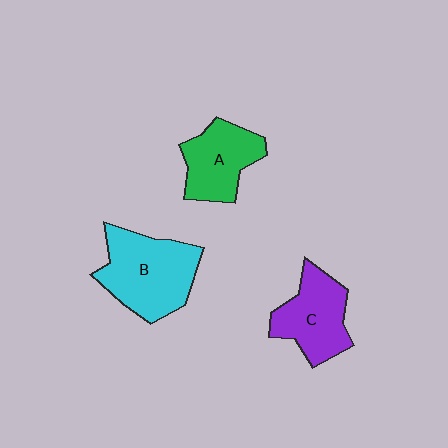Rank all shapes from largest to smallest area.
From largest to smallest: B (cyan), C (purple), A (green).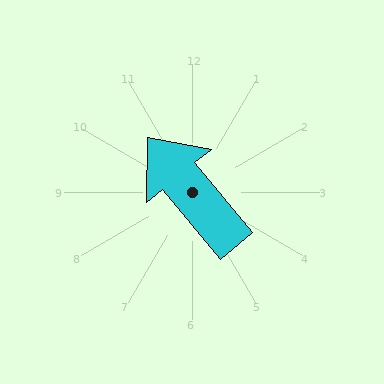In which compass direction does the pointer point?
Northwest.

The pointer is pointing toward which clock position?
Roughly 11 o'clock.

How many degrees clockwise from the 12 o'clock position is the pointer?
Approximately 321 degrees.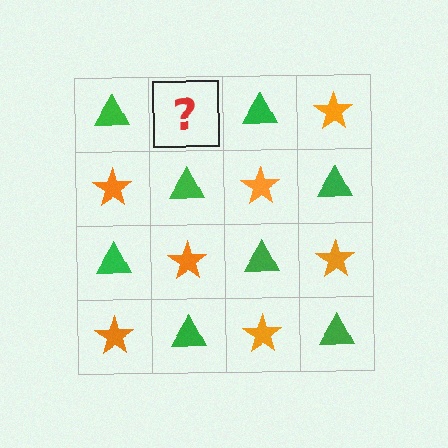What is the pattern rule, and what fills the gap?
The rule is that it alternates green triangle and orange star in a checkerboard pattern. The gap should be filled with an orange star.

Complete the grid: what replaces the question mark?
The question mark should be replaced with an orange star.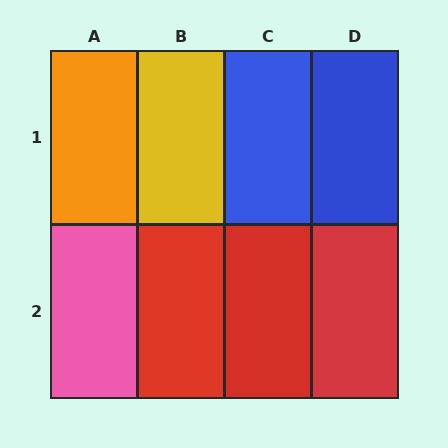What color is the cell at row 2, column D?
Red.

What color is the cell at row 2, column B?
Red.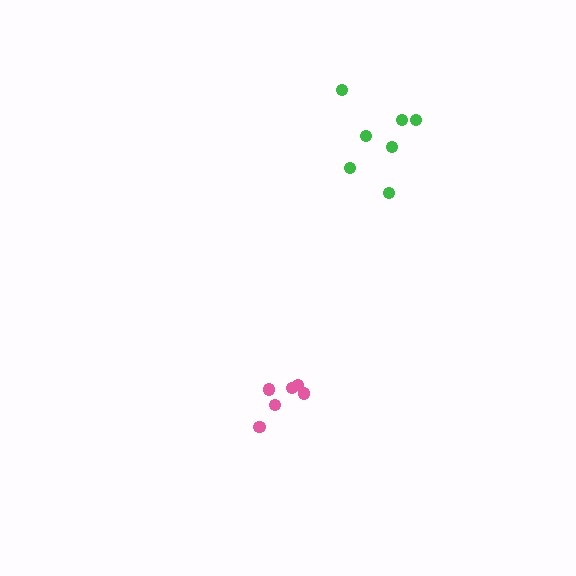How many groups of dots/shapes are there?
There are 2 groups.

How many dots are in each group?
Group 1: 6 dots, Group 2: 7 dots (13 total).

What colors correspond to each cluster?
The clusters are colored: pink, green.